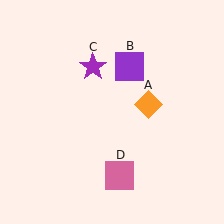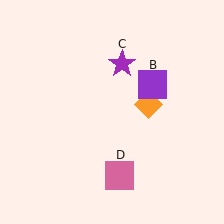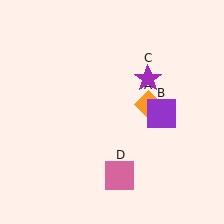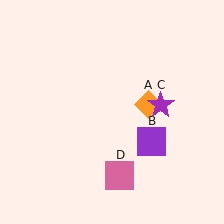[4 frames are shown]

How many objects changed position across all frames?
2 objects changed position: purple square (object B), purple star (object C).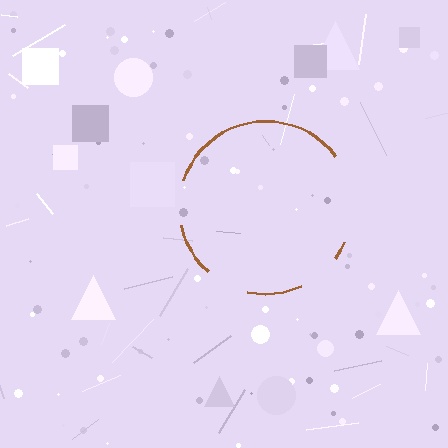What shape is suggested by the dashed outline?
The dashed outline suggests a circle.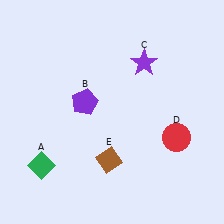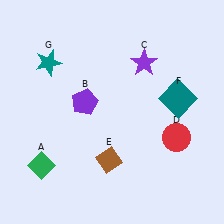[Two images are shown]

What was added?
A teal square (F), a teal star (G) were added in Image 2.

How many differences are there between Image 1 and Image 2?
There are 2 differences between the two images.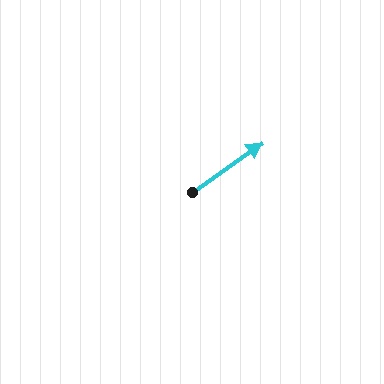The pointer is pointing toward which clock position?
Roughly 2 o'clock.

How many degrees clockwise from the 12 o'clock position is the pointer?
Approximately 55 degrees.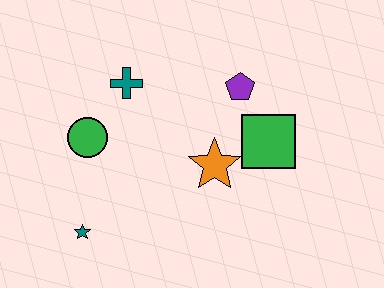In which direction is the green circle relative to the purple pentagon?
The green circle is to the left of the purple pentagon.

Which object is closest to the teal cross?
The green circle is closest to the teal cross.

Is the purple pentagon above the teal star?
Yes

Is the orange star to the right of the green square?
No